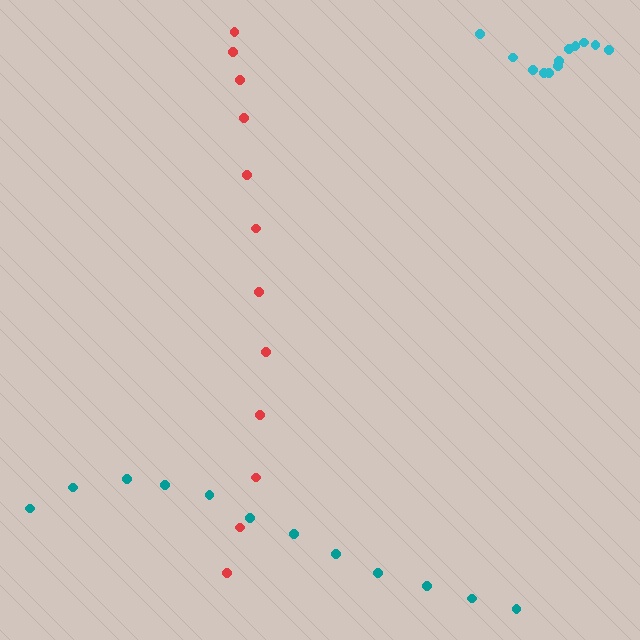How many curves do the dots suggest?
There are 3 distinct paths.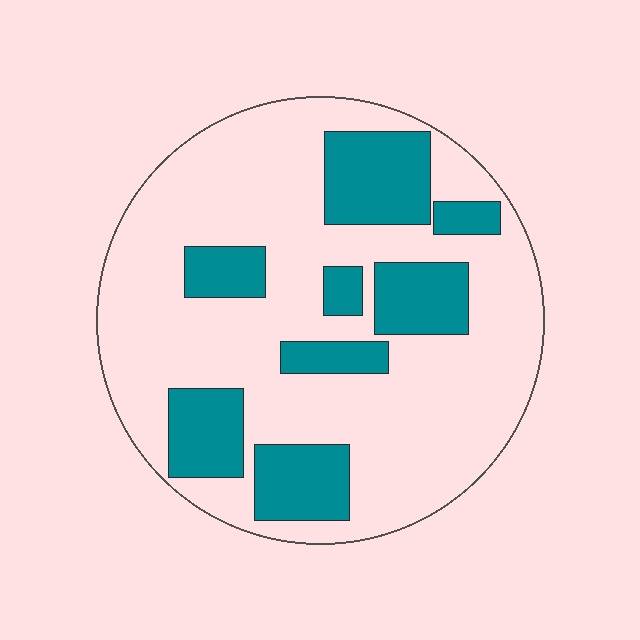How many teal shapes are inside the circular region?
8.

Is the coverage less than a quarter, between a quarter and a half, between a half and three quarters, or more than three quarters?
Between a quarter and a half.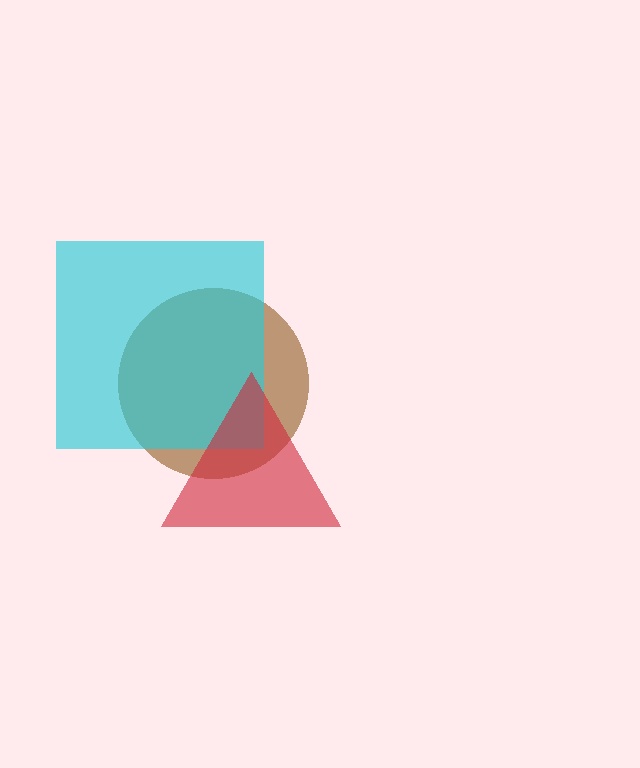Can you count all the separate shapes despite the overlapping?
Yes, there are 3 separate shapes.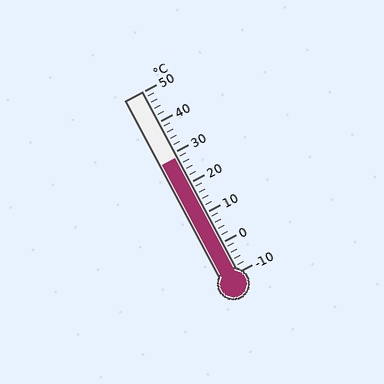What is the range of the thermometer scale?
The thermometer scale ranges from -10°C to 50°C.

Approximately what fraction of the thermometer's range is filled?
The thermometer is filled to approximately 65% of its range.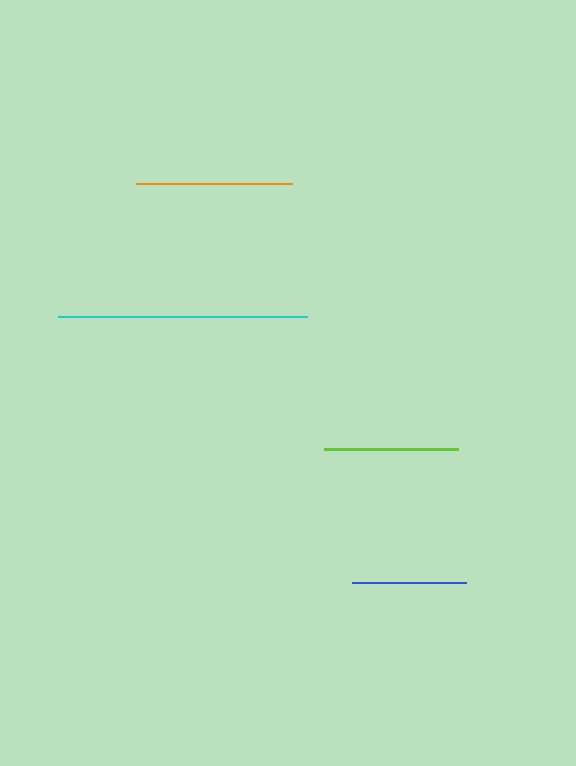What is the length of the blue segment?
The blue segment is approximately 114 pixels long.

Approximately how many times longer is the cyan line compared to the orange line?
The cyan line is approximately 1.6 times the length of the orange line.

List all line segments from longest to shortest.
From longest to shortest: cyan, orange, lime, blue.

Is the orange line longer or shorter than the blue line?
The orange line is longer than the blue line.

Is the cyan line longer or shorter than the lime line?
The cyan line is longer than the lime line.